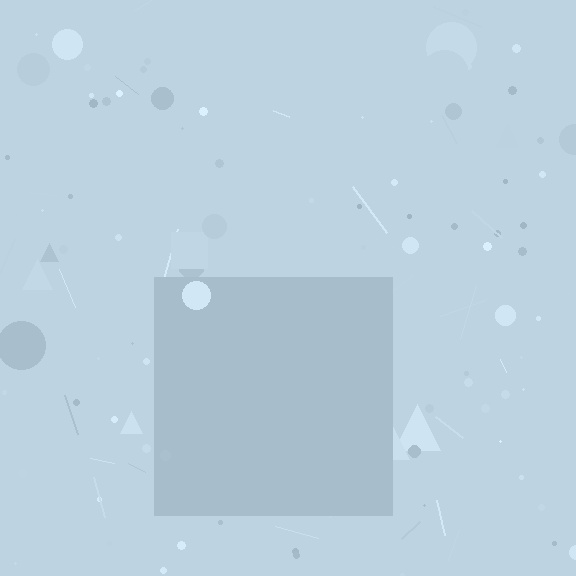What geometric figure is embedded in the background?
A square is embedded in the background.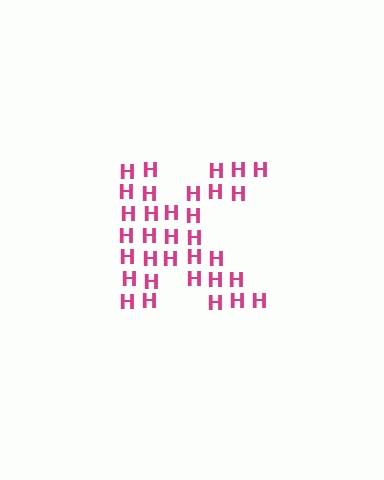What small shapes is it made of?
It is made of small letter H's.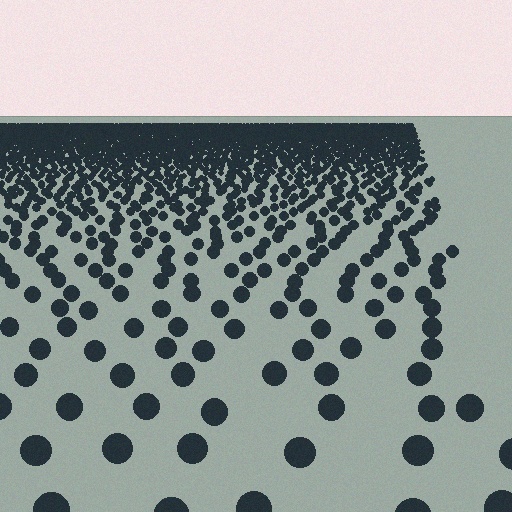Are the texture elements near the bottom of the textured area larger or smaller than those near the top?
Larger. Near the bottom, elements are closer to the viewer and appear at a bigger on-screen size.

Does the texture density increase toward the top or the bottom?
Density increases toward the top.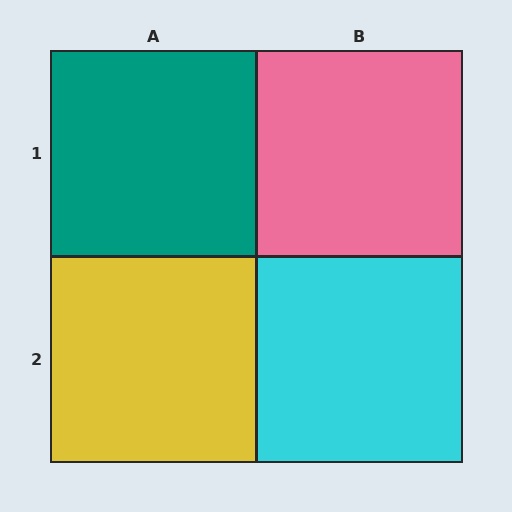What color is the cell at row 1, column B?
Pink.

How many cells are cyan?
1 cell is cyan.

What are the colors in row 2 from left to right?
Yellow, cyan.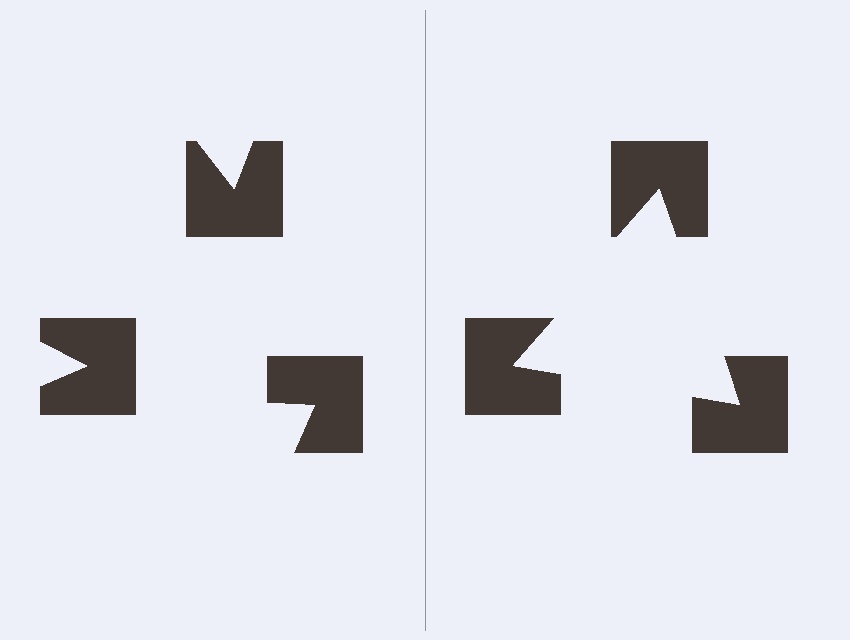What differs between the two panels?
The notched squares are positioned identically on both sides; only the wedge orientations differ. On the right they align to a triangle; on the left they are misaligned.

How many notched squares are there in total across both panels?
6 — 3 on each side.